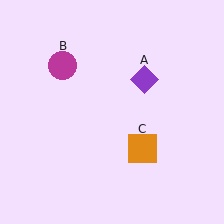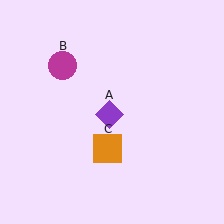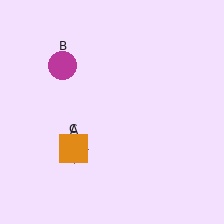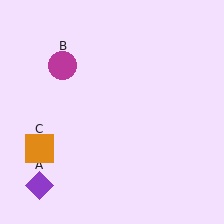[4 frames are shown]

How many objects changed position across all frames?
2 objects changed position: purple diamond (object A), orange square (object C).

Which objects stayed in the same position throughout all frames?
Magenta circle (object B) remained stationary.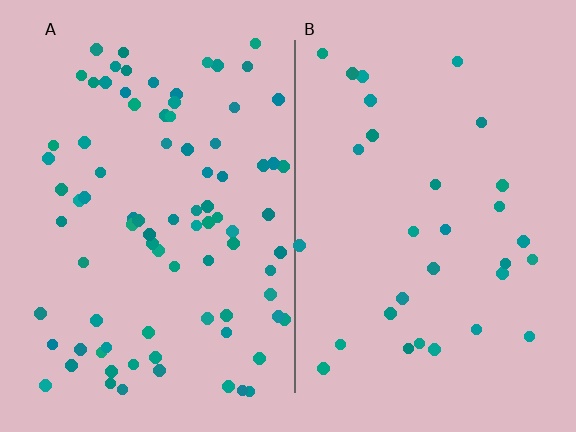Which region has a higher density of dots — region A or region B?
A (the left).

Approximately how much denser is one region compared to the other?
Approximately 2.7× — region A over region B.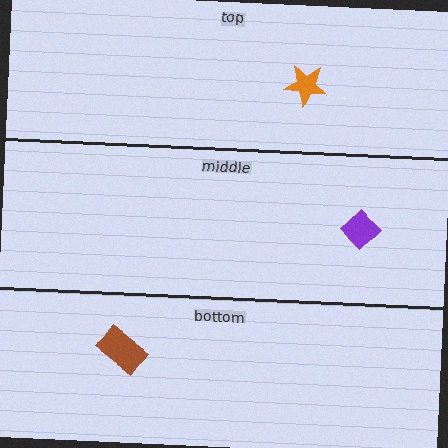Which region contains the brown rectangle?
The bottom region.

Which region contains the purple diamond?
The middle region.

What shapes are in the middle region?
The purple diamond.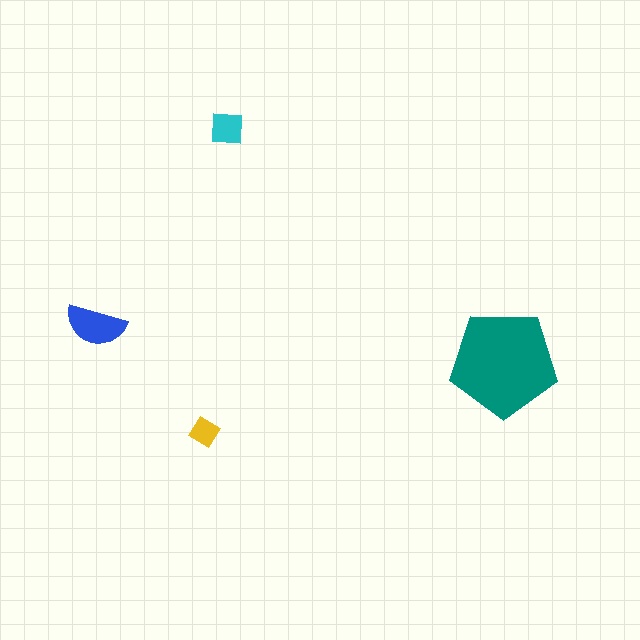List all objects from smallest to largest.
The yellow diamond, the cyan square, the blue semicircle, the teal pentagon.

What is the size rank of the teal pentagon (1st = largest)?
1st.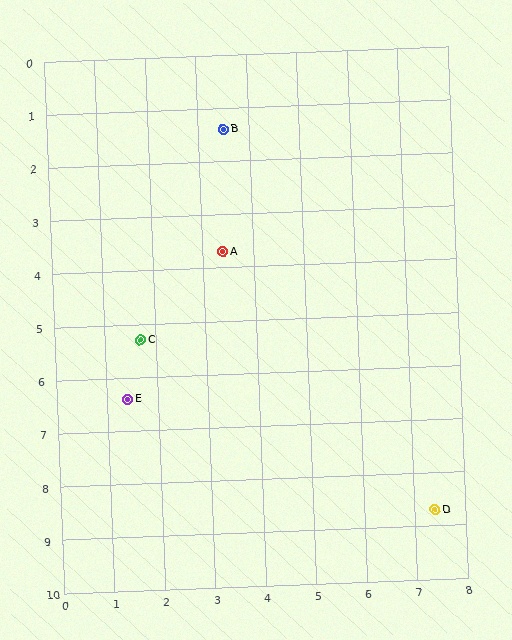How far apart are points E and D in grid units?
Points E and D are about 6.4 grid units apart.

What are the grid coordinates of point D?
Point D is at approximately (7.4, 8.7).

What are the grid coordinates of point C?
Point C is at approximately (1.7, 5.3).